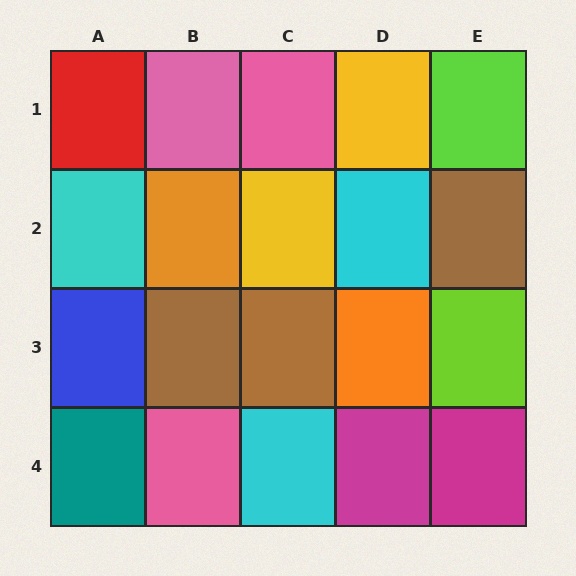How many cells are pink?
3 cells are pink.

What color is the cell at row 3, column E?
Lime.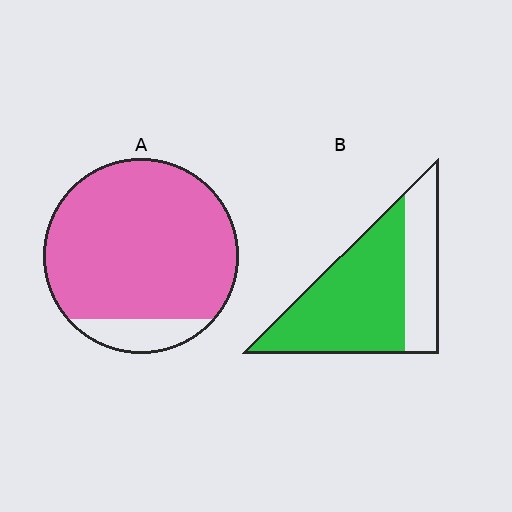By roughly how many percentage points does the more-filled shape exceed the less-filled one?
By roughly 20 percentage points (A over B).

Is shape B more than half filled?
Yes.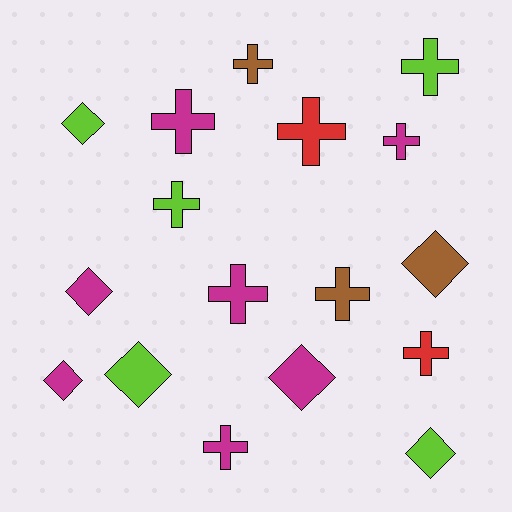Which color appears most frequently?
Magenta, with 7 objects.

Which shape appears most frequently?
Cross, with 10 objects.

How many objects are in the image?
There are 17 objects.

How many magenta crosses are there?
There are 4 magenta crosses.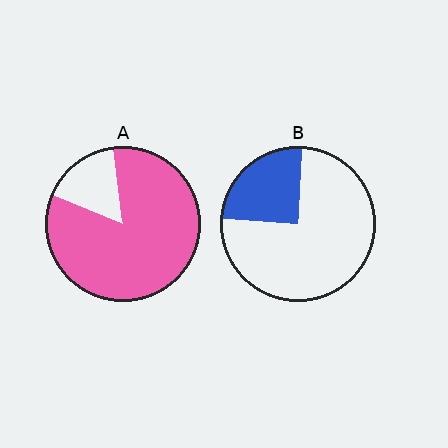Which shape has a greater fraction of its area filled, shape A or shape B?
Shape A.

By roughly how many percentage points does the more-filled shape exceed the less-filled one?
By roughly 60 percentage points (A over B).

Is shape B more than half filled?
No.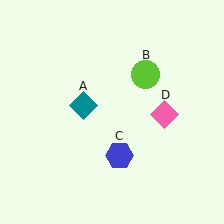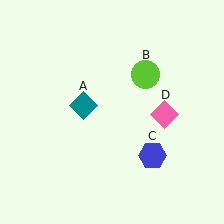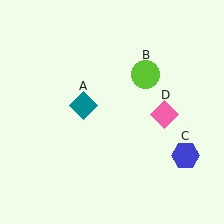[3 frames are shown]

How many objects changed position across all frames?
1 object changed position: blue hexagon (object C).